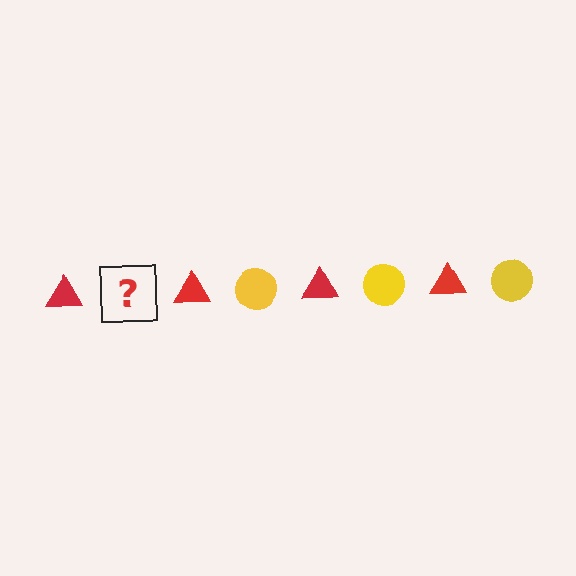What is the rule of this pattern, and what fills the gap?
The rule is that the pattern alternates between red triangle and yellow circle. The gap should be filled with a yellow circle.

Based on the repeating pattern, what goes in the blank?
The blank should be a yellow circle.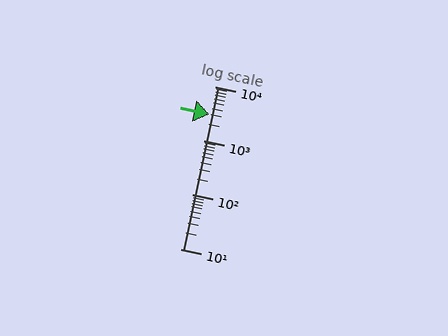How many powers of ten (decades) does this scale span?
The scale spans 3 decades, from 10 to 10000.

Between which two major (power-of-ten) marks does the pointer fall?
The pointer is between 1000 and 10000.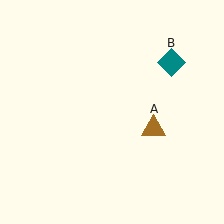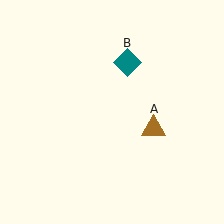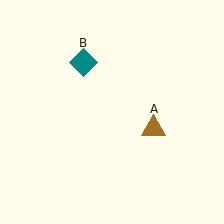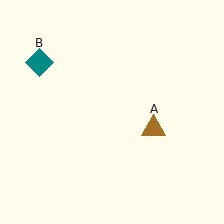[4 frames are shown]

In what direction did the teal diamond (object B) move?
The teal diamond (object B) moved left.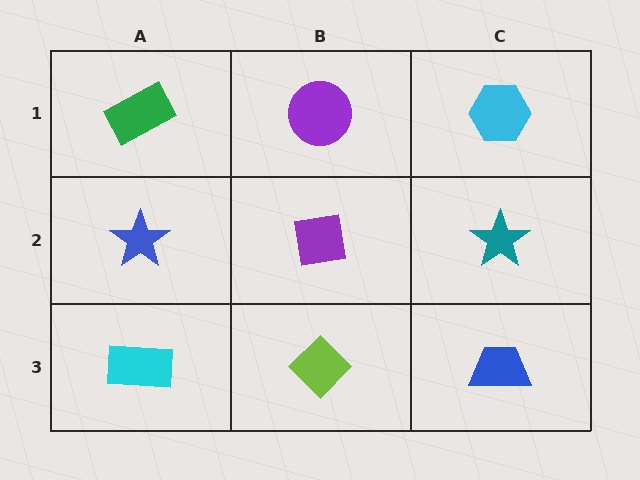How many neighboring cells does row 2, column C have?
3.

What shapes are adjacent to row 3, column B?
A purple square (row 2, column B), a cyan rectangle (row 3, column A), a blue trapezoid (row 3, column C).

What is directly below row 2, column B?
A lime diamond.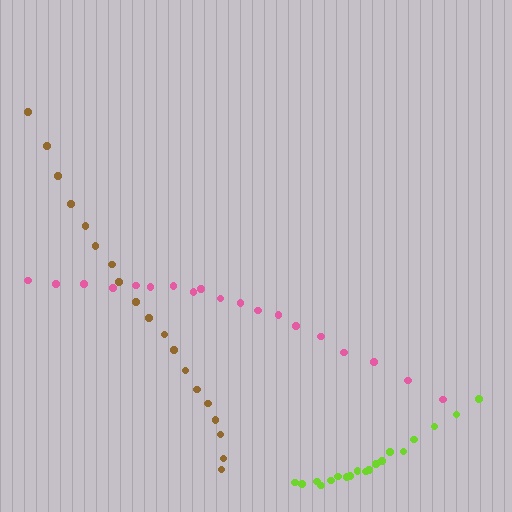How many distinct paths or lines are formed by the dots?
There are 3 distinct paths.